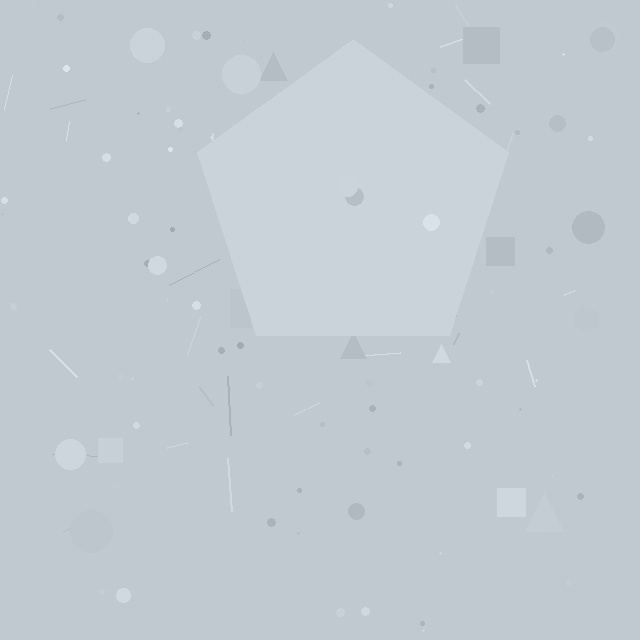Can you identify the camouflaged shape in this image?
The camouflaged shape is a pentagon.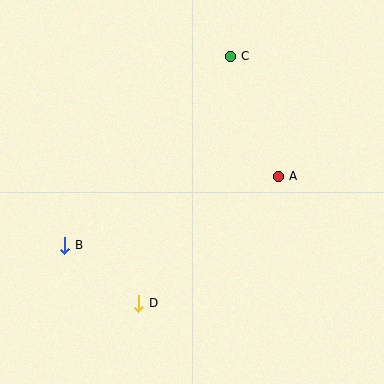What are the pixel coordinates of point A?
Point A is at (279, 176).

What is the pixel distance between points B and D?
The distance between B and D is 94 pixels.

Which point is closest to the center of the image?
Point A at (279, 176) is closest to the center.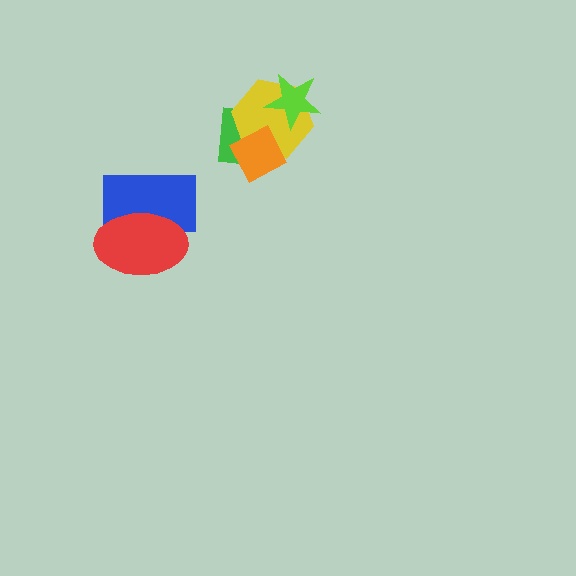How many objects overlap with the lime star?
2 objects overlap with the lime star.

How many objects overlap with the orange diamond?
2 objects overlap with the orange diamond.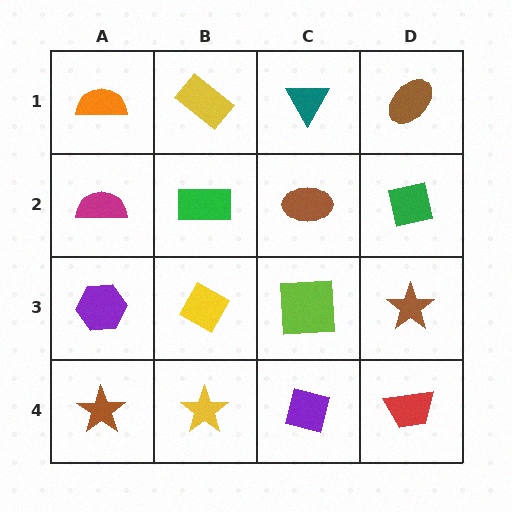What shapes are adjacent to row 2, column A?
An orange semicircle (row 1, column A), a purple hexagon (row 3, column A), a green rectangle (row 2, column B).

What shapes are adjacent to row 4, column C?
A lime square (row 3, column C), a yellow star (row 4, column B), a red trapezoid (row 4, column D).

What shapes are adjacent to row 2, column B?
A yellow rectangle (row 1, column B), a yellow diamond (row 3, column B), a magenta semicircle (row 2, column A), a brown ellipse (row 2, column C).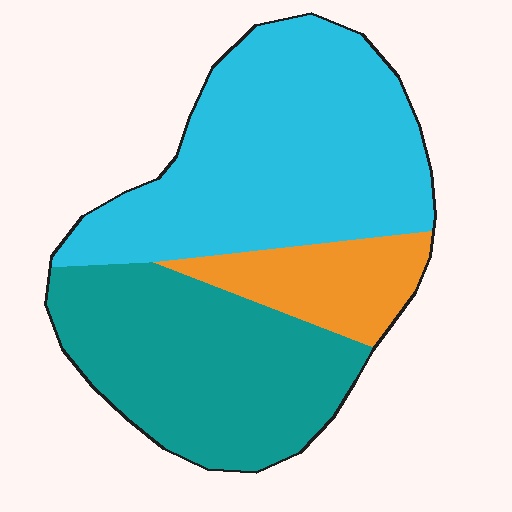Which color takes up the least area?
Orange, at roughly 15%.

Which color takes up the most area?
Cyan, at roughly 50%.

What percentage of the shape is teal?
Teal covers roughly 40% of the shape.